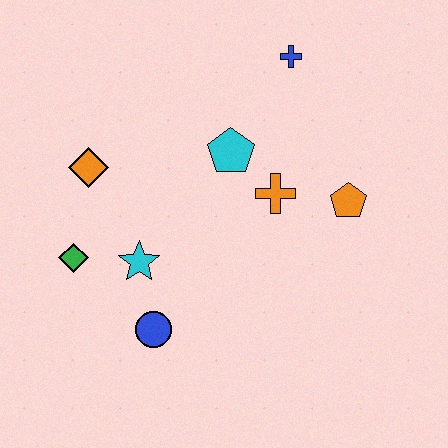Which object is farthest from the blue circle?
The blue cross is farthest from the blue circle.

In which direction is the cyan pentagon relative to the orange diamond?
The cyan pentagon is to the right of the orange diamond.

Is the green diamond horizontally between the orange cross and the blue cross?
No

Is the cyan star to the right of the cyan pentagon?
No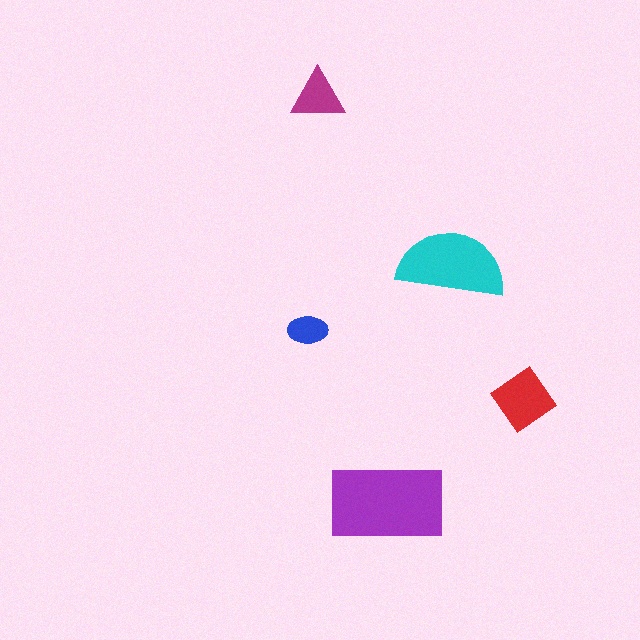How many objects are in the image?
There are 5 objects in the image.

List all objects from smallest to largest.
The blue ellipse, the magenta triangle, the red diamond, the cyan semicircle, the purple rectangle.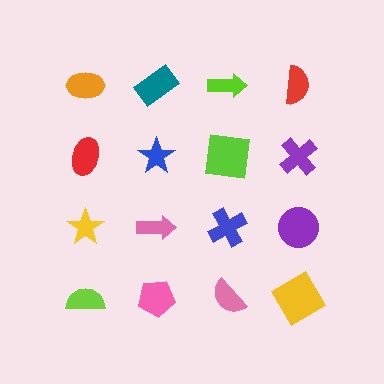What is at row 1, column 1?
An orange ellipse.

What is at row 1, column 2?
A teal rectangle.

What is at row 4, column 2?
A pink pentagon.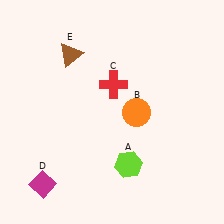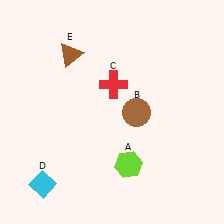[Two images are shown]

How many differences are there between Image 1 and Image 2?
There are 2 differences between the two images.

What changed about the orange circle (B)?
In Image 1, B is orange. In Image 2, it changed to brown.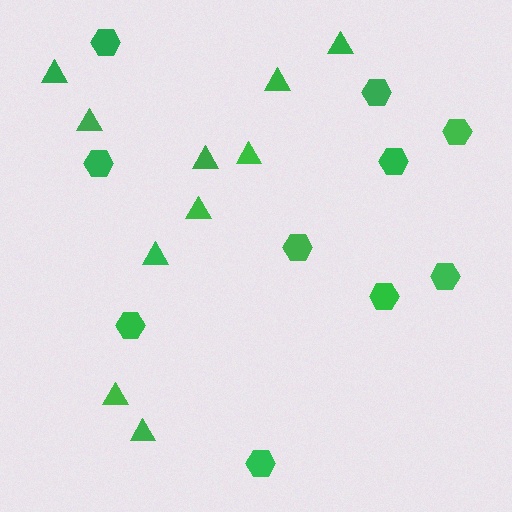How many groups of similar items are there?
There are 2 groups: one group of hexagons (10) and one group of triangles (10).